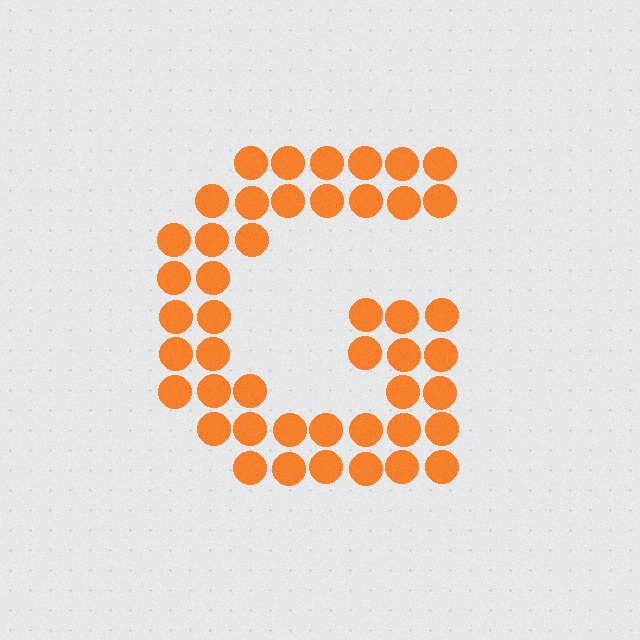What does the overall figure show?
The overall figure shows the letter G.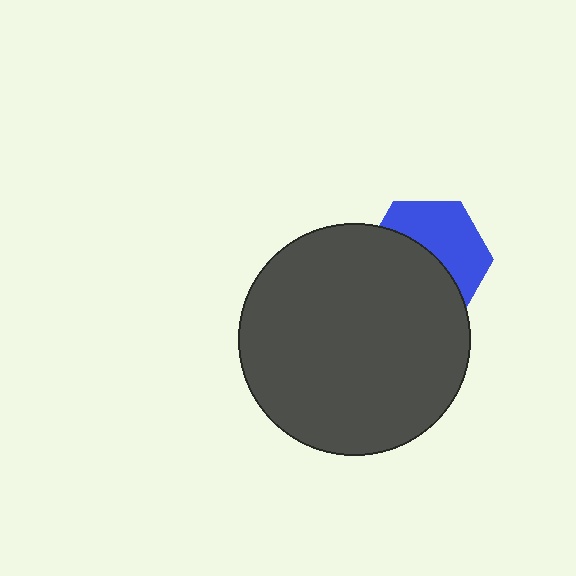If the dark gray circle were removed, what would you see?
You would see the complete blue hexagon.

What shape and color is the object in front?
The object in front is a dark gray circle.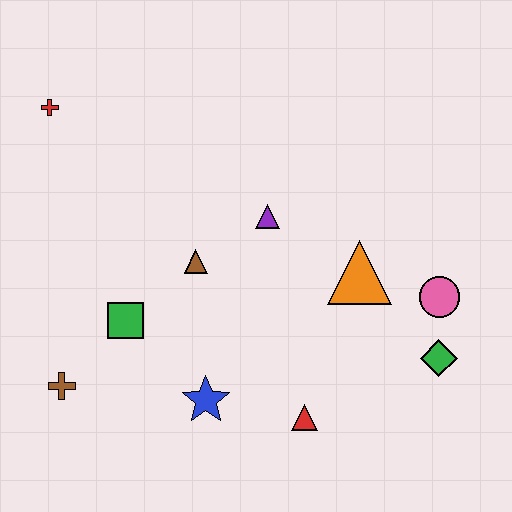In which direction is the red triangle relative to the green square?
The red triangle is to the right of the green square.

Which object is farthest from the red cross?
The green diamond is farthest from the red cross.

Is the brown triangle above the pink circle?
Yes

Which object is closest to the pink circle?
The green diamond is closest to the pink circle.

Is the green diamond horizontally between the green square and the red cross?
No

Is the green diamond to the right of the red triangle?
Yes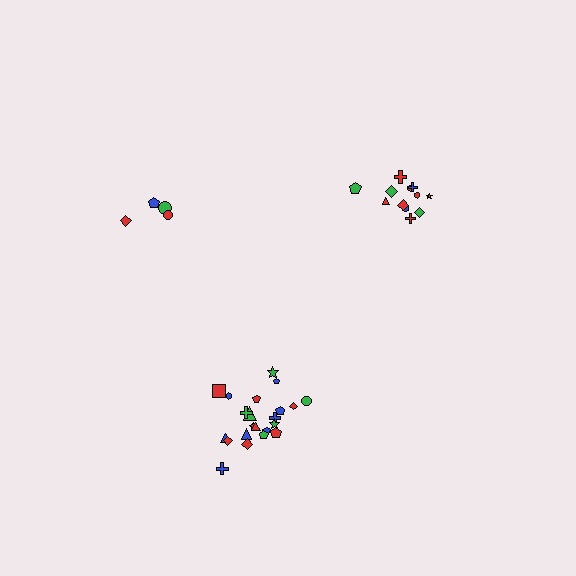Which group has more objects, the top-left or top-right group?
The top-right group.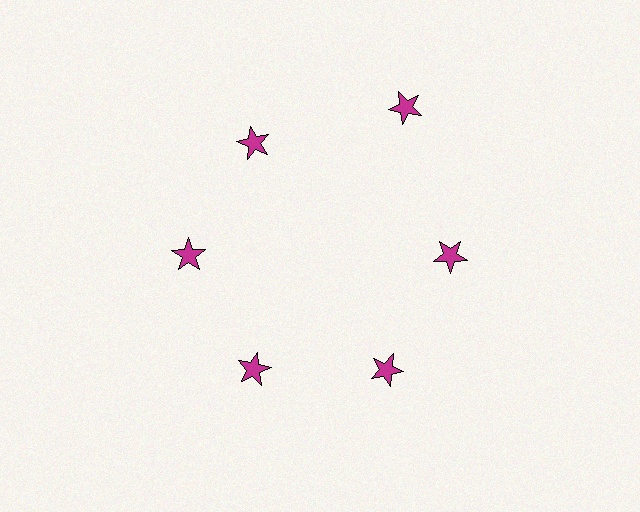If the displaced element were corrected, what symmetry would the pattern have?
It would have 6-fold rotational symmetry — the pattern would map onto itself every 60 degrees.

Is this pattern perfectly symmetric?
No. The 6 magenta stars are arranged in a ring, but one element near the 1 o'clock position is pushed outward from the center, breaking the 6-fold rotational symmetry.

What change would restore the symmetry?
The symmetry would be restored by moving it inward, back onto the ring so that all 6 stars sit at equal angles and equal distance from the center.